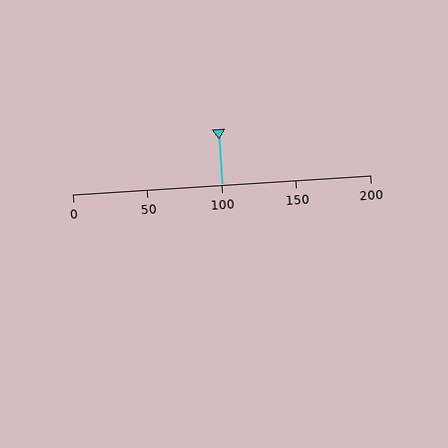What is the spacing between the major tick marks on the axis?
The major ticks are spaced 50 apart.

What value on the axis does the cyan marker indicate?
The marker indicates approximately 100.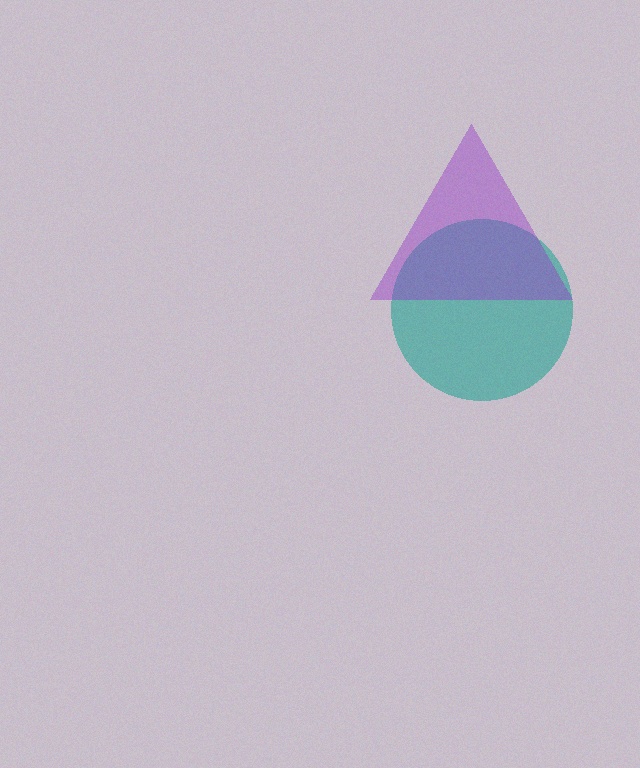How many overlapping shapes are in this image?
There are 2 overlapping shapes in the image.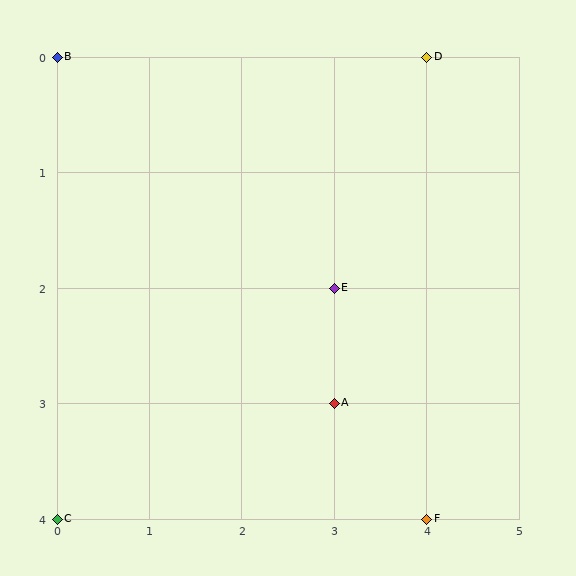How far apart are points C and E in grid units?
Points C and E are 3 columns and 2 rows apart (about 3.6 grid units diagonally).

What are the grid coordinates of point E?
Point E is at grid coordinates (3, 2).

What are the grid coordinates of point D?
Point D is at grid coordinates (4, 0).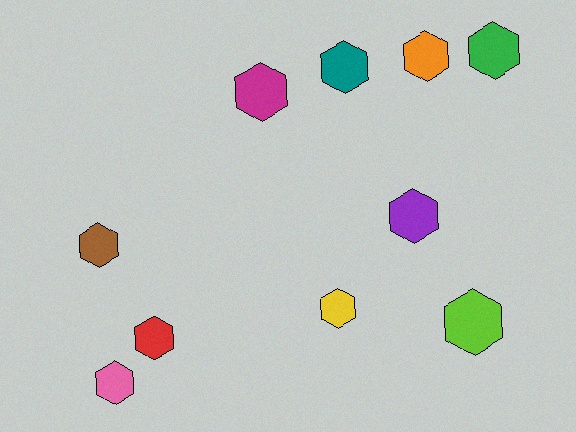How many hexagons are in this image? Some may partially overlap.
There are 10 hexagons.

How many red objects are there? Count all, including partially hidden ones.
There is 1 red object.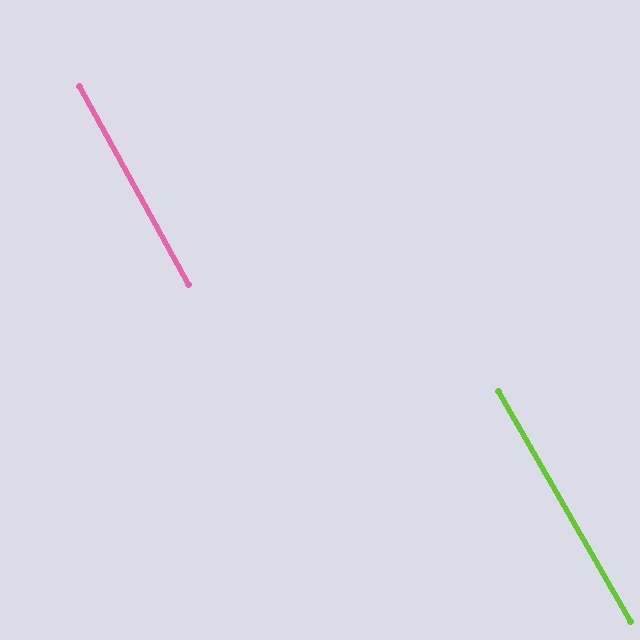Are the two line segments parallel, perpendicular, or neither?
Parallel — their directions differ by only 1.0°.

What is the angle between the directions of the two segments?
Approximately 1 degree.